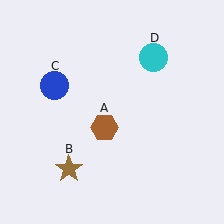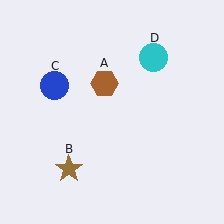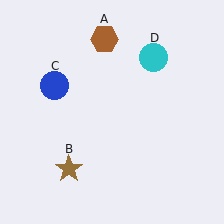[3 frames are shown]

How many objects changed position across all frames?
1 object changed position: brown hexagon (object A).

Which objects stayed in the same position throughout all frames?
Brown star (object B) and blue circle (object C) and cyan circle (object D) remained stationary.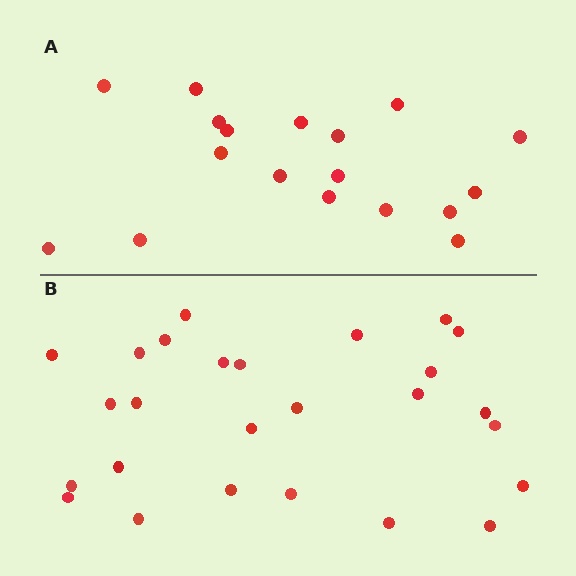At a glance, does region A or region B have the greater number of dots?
Region B (the bottom region) has more dots.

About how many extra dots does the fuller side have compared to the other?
Region B has roughly 8 or so more dots than region A.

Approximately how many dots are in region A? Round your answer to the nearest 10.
About 20 dots. (The exact count is 18, which rounds to 20.)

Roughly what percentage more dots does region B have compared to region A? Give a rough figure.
About 45% more.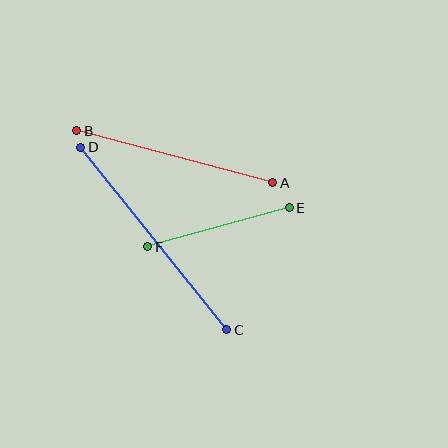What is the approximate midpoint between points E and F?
The midpoint is at approximately (218, 227) pixels.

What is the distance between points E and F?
The distance is approximately 147 pixels.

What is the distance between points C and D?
The distance is approximately 234 pixels.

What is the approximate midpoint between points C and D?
The midpoint is at approximately (154, 239) pixels.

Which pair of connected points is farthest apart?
Points C and D are farthest apart.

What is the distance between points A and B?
The distance is approximately 203 pixels.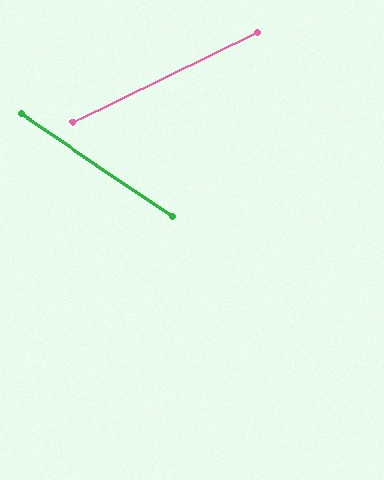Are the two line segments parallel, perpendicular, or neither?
Neither parallel nor perpendicular — they differ by about 60°.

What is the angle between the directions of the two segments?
Approximately 60 degrees.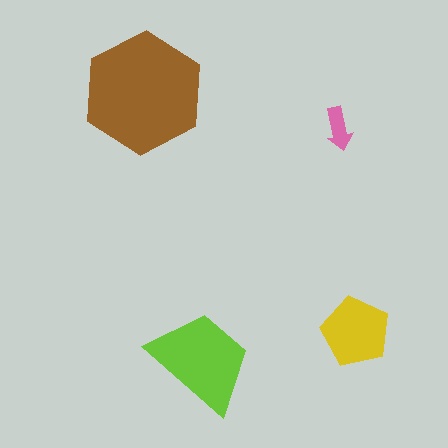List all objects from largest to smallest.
The brown hexagon, the lime trapezoid, the yellow pentagon, the pink arrow.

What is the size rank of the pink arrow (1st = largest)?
4th.